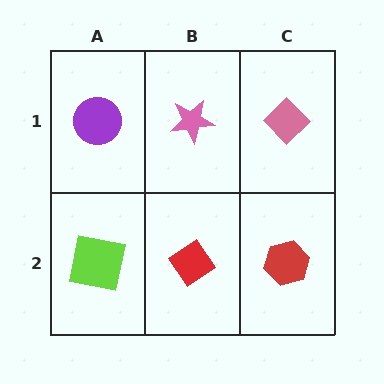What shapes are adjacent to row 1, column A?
A lime square (row 2, column A), a pink star (row 1, column B).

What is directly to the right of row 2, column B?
A red hexagon.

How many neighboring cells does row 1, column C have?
2.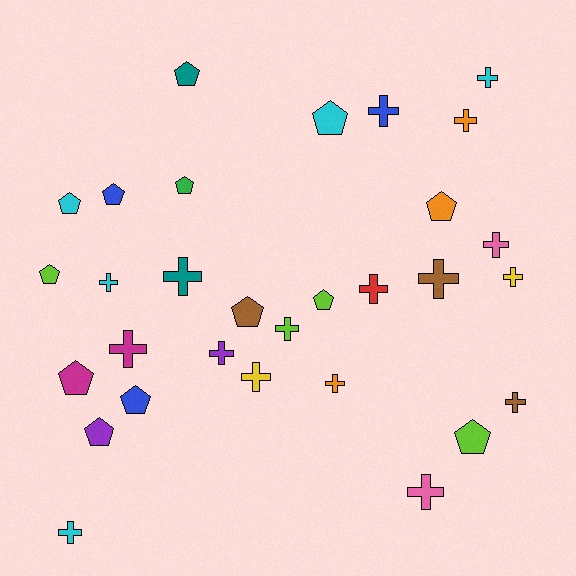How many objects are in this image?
There are 30 objects.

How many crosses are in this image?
There are 17 crosses.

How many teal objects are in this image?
There are 2 teal objects.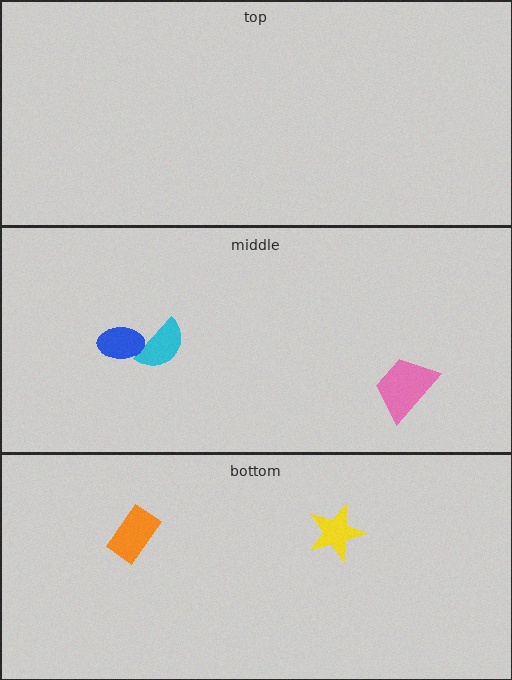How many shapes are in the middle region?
3.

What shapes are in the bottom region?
The yellow star, the orange rectangle.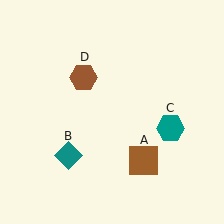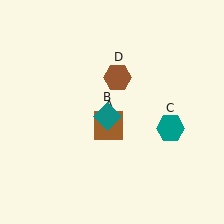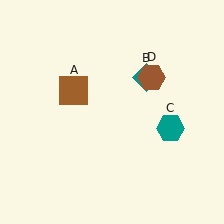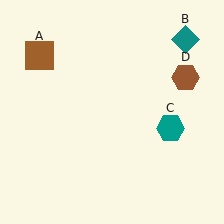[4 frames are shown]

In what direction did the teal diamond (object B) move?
The teal diamond (object B) moved up and to the right.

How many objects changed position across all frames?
3 objects changed position: brown square (object A), teal diamond (object B), brown hexagon (object D).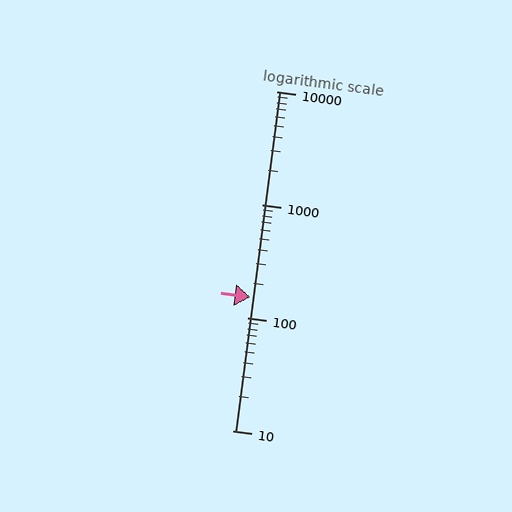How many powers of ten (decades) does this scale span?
The scale spans 3 decades, from 10 to 10000.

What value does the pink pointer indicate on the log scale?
The pointer indicates approximately 150.